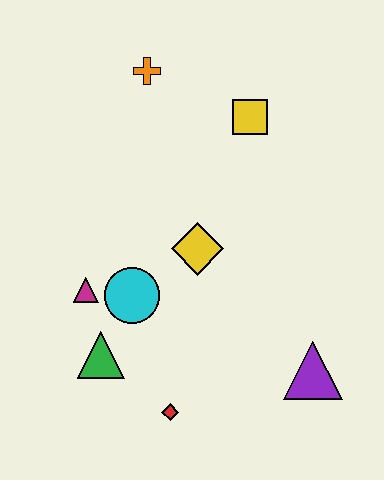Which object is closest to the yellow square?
The orange cross is closest to the yellow square.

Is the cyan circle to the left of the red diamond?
Yes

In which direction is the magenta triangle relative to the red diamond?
The magenta triangle is above the red diamond.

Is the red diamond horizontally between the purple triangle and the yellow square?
No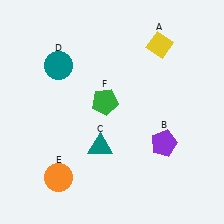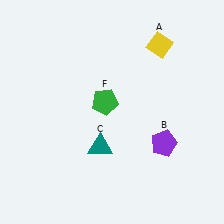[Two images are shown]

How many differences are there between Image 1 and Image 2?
There are 2 differences between the two images.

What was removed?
The teal circle (D), the orange circle (E) were removed in Image 2.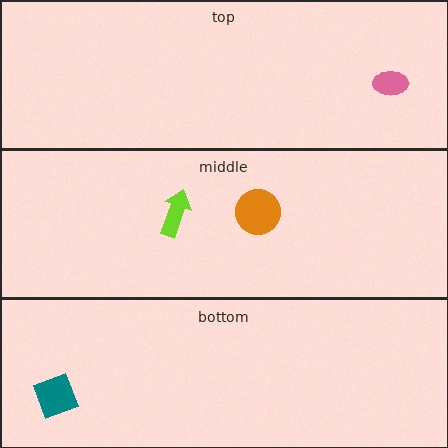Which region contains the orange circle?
The middle region.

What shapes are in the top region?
The pink ellipse.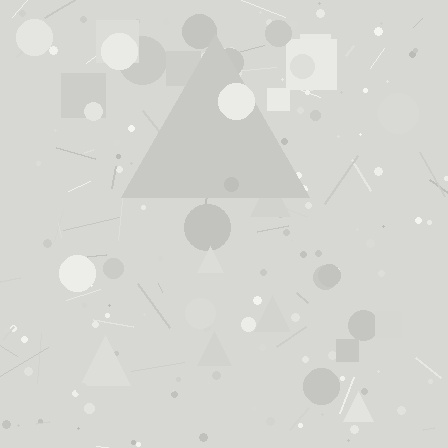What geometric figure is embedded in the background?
A triangle is embedded in the background.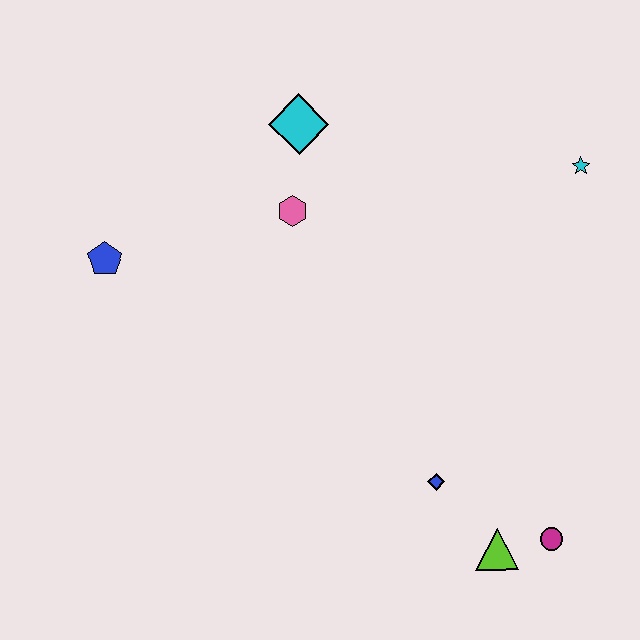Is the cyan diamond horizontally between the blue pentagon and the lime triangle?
Yes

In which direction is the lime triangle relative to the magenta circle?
The lime triangle is to the left of the magenta circle.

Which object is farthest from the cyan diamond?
The magenta circle is farthest from the cyan diamond.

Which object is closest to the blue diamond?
The lime triangle is closest to the blue diamond.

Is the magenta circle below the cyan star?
Yes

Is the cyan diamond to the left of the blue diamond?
Yes